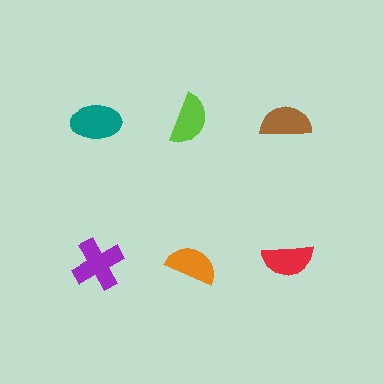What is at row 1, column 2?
A lime semicircle.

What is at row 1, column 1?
A teal ellipse.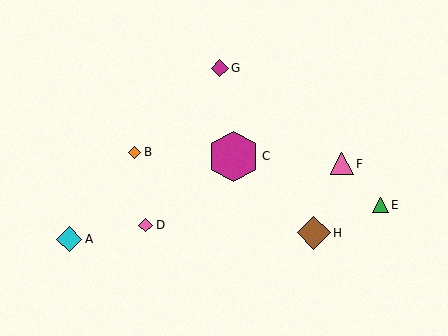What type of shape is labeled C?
Shape C is a magenta hexagon.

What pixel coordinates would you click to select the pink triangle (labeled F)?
Click at (342, 164) to select the pink triangle F.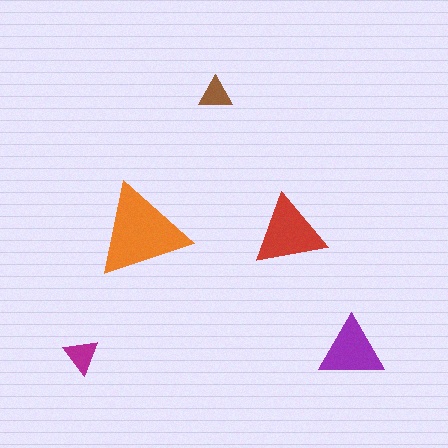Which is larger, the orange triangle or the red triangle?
The orange one.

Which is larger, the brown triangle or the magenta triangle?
The magenta one.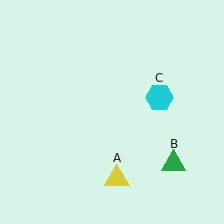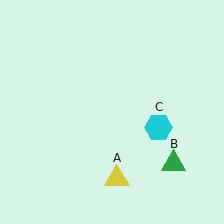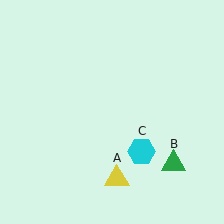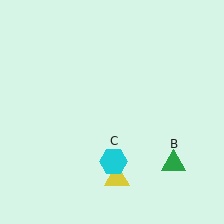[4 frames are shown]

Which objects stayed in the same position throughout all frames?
Yellow triangle (object A) and green triangle (object B) remained stationary.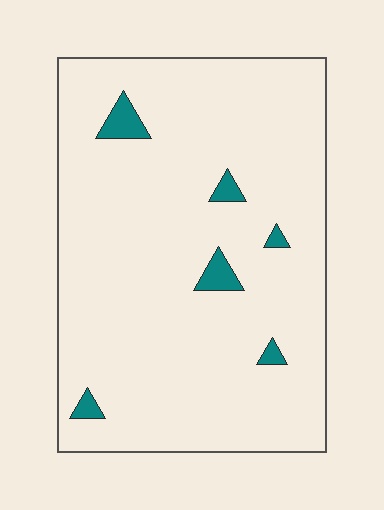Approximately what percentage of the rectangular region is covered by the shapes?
Approximately 5%.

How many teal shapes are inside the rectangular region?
6.